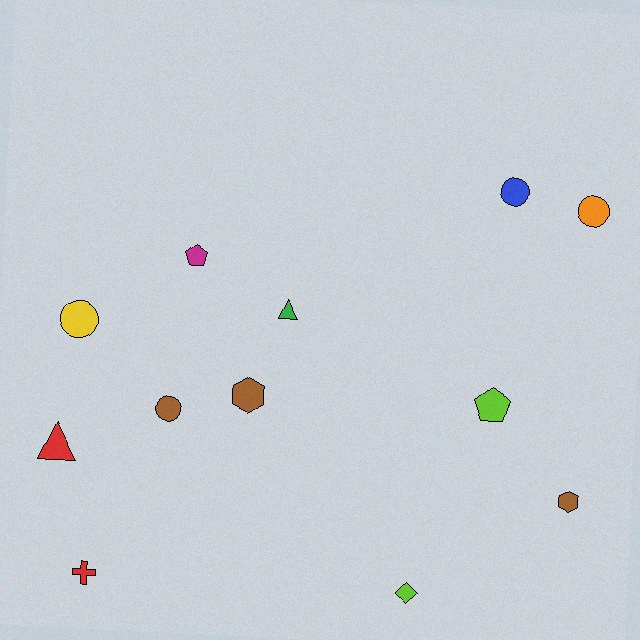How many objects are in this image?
There are 12 objects.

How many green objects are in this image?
There is 1 green object.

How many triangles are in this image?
There are 2 triangles.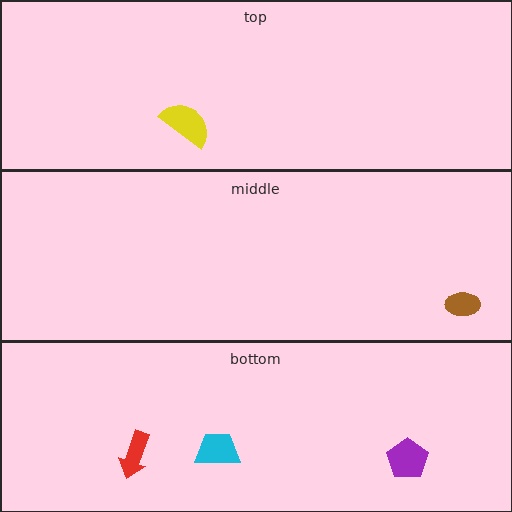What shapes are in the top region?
The yellow semicircle.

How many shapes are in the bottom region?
3.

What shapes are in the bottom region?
The purple pentagon, the red arrow, the cyan trapezoid.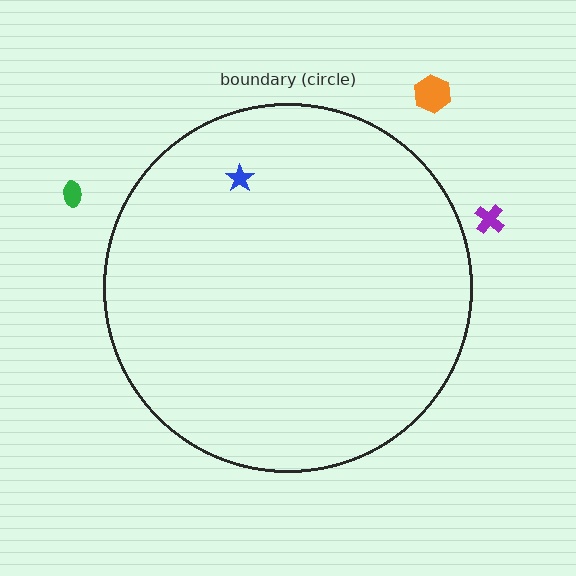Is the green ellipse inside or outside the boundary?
Outside.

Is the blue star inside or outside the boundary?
Inside.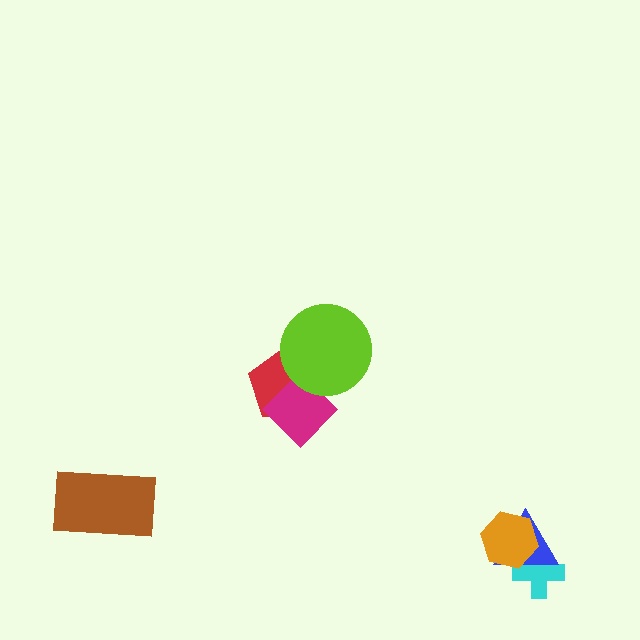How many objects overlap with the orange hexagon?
2 objects overlap with the orange hexagon.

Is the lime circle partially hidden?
No, no other shape covers it.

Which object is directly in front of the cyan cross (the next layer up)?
The blue triangle is directly in front of the cyan cross.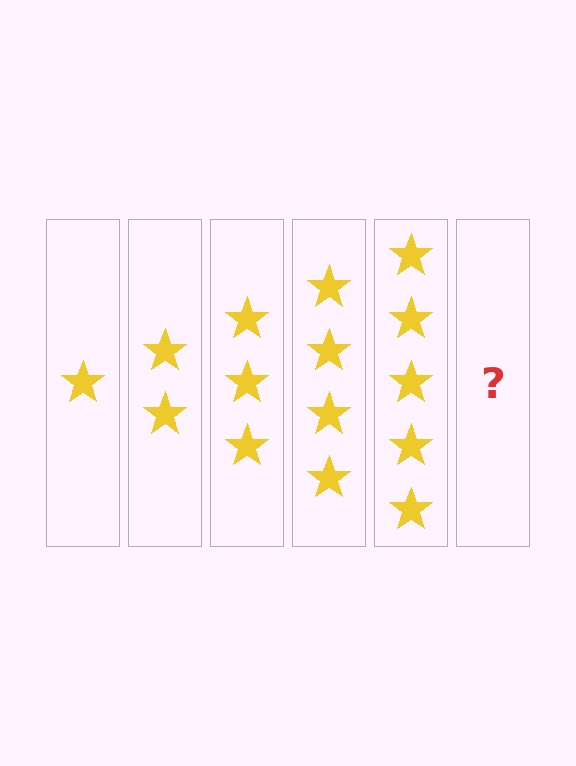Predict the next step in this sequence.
The next step is 6 stars.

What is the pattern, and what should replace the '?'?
The pattern is that each step adds one more star. The '?' should be 6 stars.